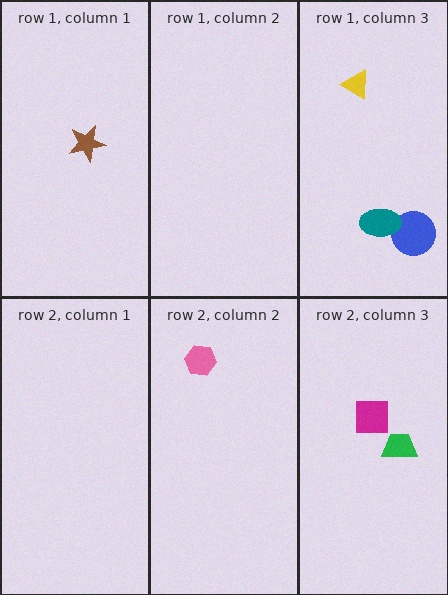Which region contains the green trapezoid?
The row 2, column 3 region.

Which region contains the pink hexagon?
The row 2, column 2 region.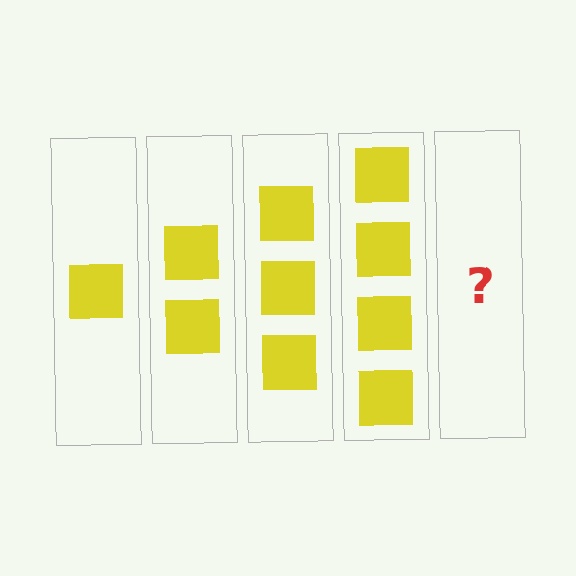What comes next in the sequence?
The next element should be 5 squares.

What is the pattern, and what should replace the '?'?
The pattern is that each step adds one more square. The '?' should be 5 squares.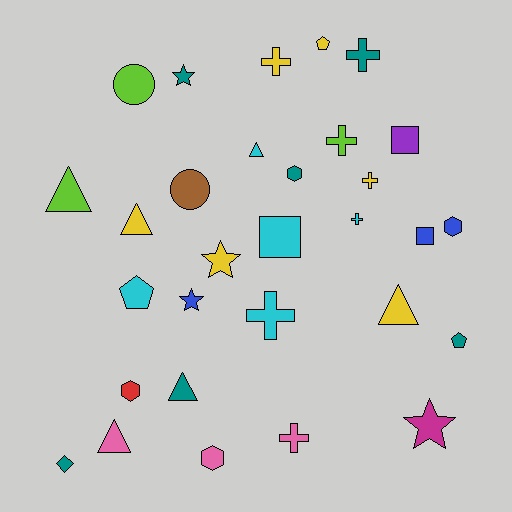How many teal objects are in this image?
There are 6 teal objects.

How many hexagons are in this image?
There are 4 hexagons.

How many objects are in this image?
There are 30 objects.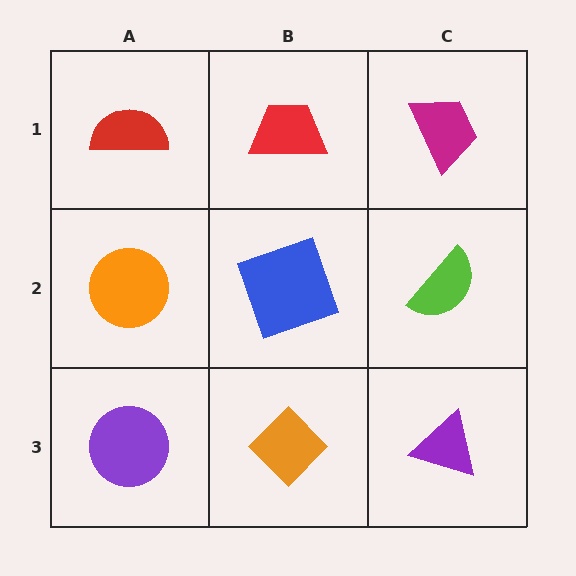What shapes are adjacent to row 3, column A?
An orange circle (row 2, column A), an orange diamond (row 3, column B).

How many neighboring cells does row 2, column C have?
3.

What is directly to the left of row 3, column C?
An orange diamond.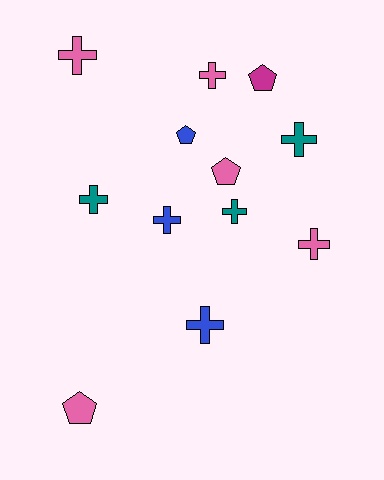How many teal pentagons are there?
There are no teal pentagons.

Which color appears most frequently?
Pink, with 5 objects.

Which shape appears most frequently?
Cross, with 8 objects.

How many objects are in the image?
There are 12 objects.